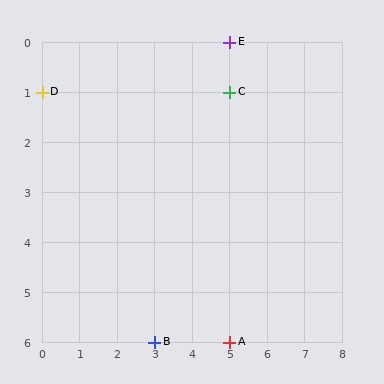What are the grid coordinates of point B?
Point B is at grid coordinates (3, 6).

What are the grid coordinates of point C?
Point C is at grid coordinates (5, 1).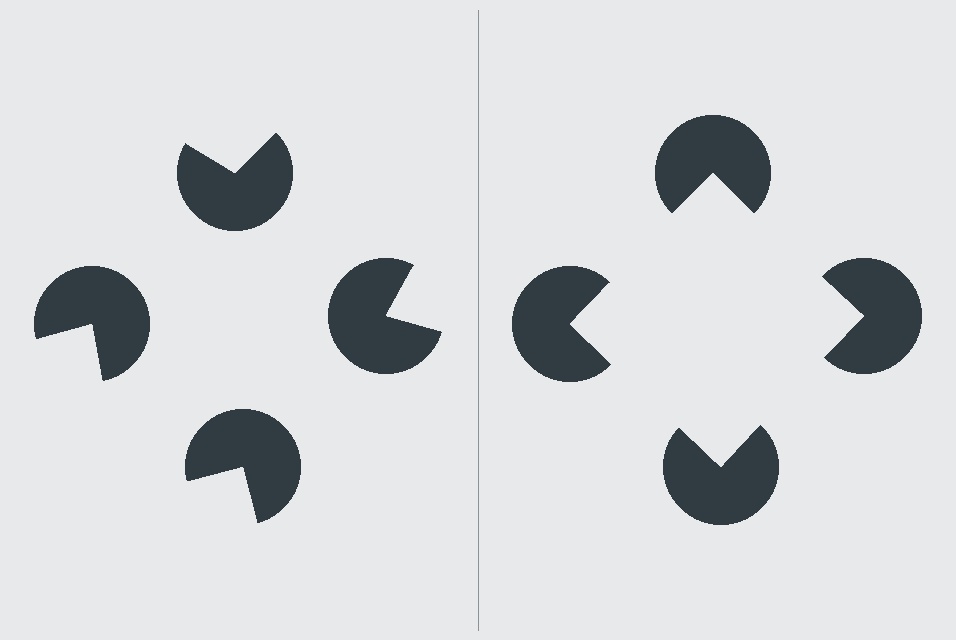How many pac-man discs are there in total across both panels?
8 — 4 on each side.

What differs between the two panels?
The pac-man discs are positioned identically on both sides; only the wedge orientations differ. On the right they align to a square; on the left they are misaligned.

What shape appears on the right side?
An illusory square.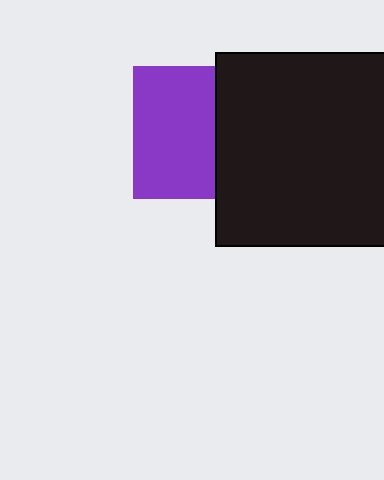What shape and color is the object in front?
The object in front is a black square.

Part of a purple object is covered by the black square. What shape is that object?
It is a square.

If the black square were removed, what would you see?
You would see the complete purple square.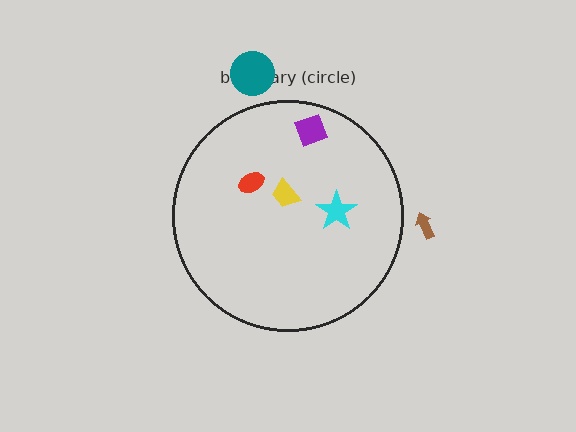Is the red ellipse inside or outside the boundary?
Inside.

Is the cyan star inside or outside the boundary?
Inside.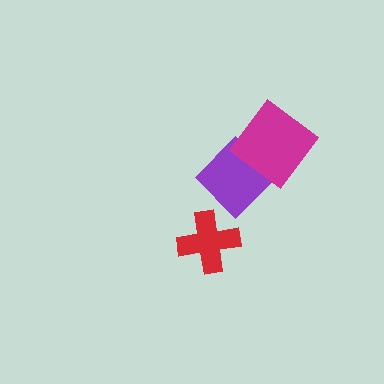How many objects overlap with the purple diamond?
1 object overlaps with the purple diamond.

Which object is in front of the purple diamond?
The magenta diamond is in front of the purple diamond.